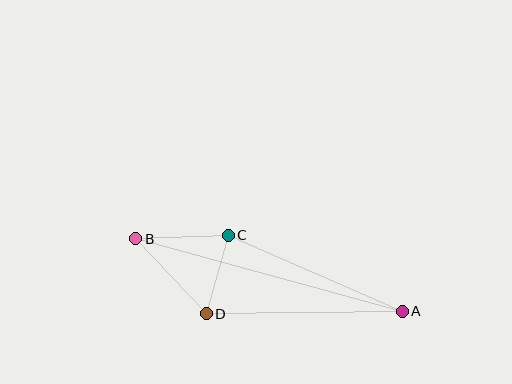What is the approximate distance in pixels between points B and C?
The distance between B and C is approximately 93 pixels.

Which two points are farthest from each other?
Points A and B are farthest from each other.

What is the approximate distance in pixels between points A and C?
The distance between A and C is approximately 190 pixels.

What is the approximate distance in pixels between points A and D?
The distance between A and D is approximately 196 pixels.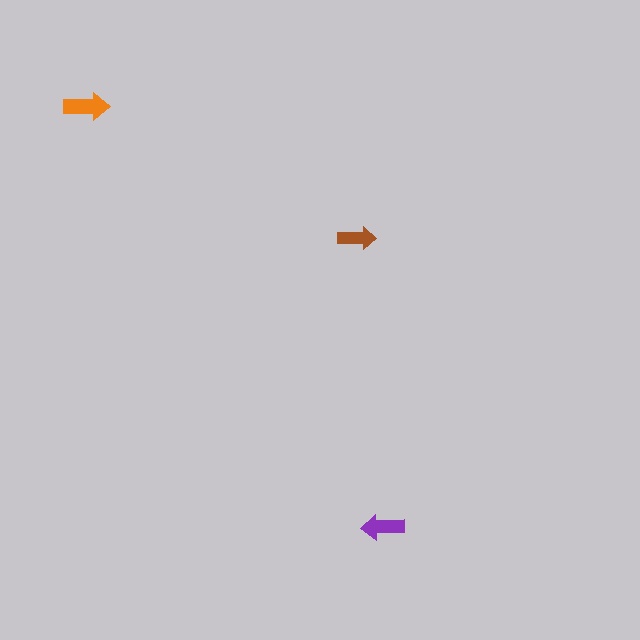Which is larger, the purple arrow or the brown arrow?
The purple one.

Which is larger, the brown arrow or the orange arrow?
The orange one.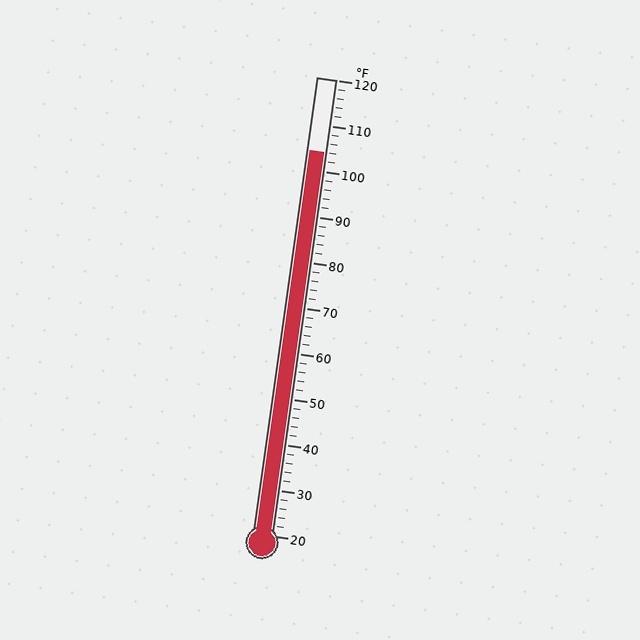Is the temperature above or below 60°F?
The temperature is above 60°F.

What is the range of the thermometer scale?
The thermometer scale ranges from 20°F to 120°F.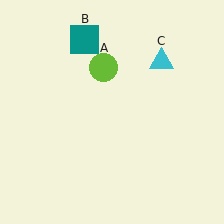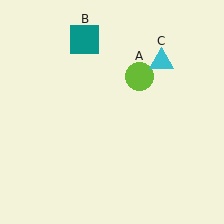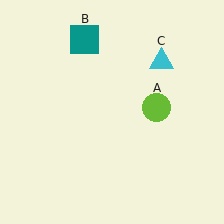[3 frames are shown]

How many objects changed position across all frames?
1 object changed position: lime circle (object A).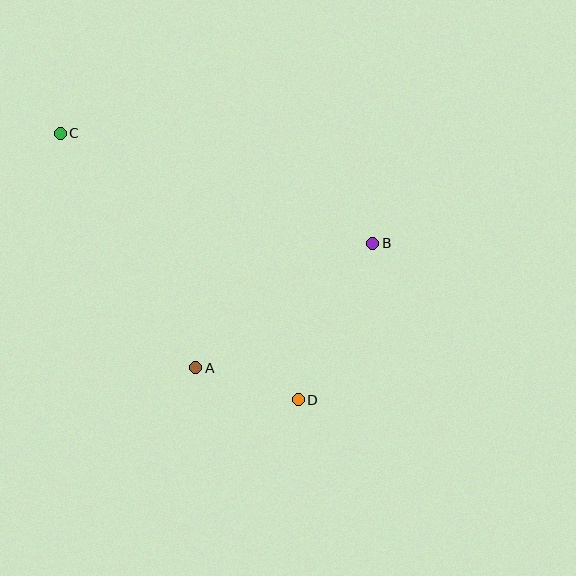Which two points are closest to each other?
Points A and D are closest to each other.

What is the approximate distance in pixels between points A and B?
The distance between A and B is approximately 217 pixels.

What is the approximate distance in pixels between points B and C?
The distance between B and C is approximately 331 pixels.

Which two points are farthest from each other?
Points C and D are farthest from each other.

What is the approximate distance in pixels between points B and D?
The distance between B and D is approximately 174 pixels.